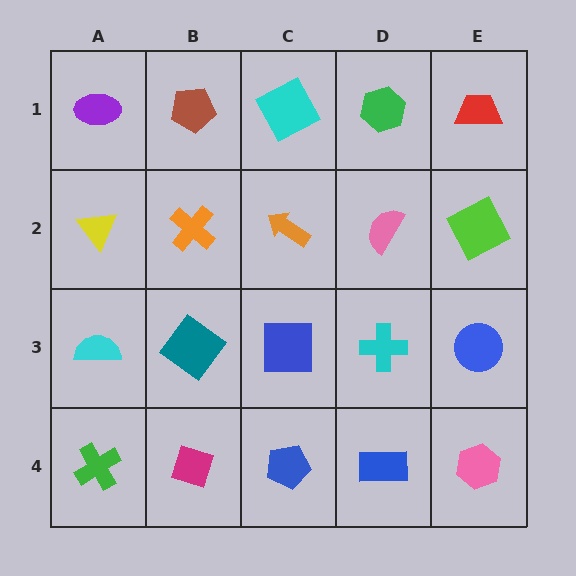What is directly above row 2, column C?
A cyan square.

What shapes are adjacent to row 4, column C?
A blue square (row 3, column C), a magenta diamond (row 4, column B), a blue rectangle (row 4, column D).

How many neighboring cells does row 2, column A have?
3.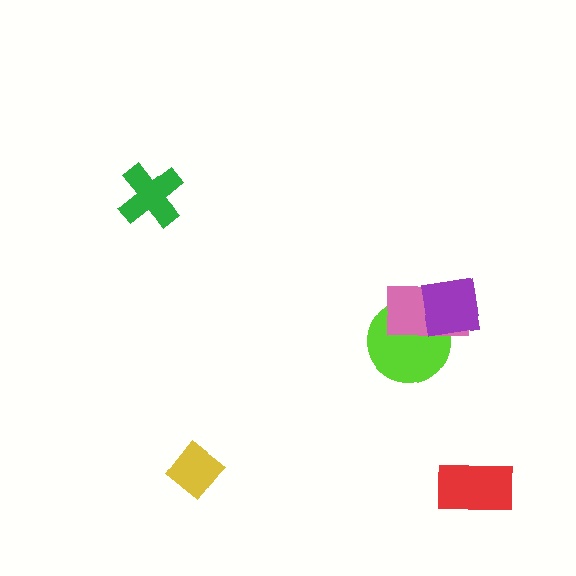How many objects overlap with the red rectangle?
0 objects overlap with the red rectangle.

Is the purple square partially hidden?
No, no other shape covers it.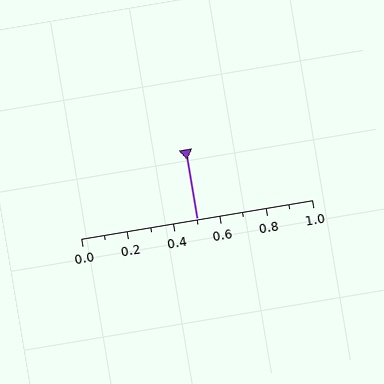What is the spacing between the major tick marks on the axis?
The major ticks are spaced 0.2 apart.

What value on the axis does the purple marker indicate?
The marker indicates approximately 0.5.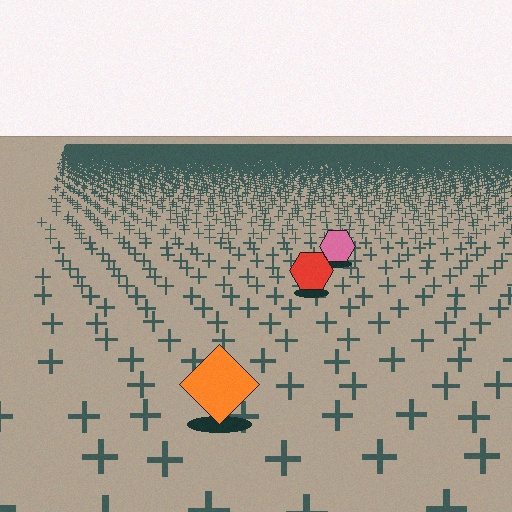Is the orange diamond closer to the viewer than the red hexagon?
Yes. The orange diamond is closer — you can tell from the texture gradient: the ground texture is coarser near it.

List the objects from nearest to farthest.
From nearest to farthest: the orange diamond, the red hexagon, the pink hexagon.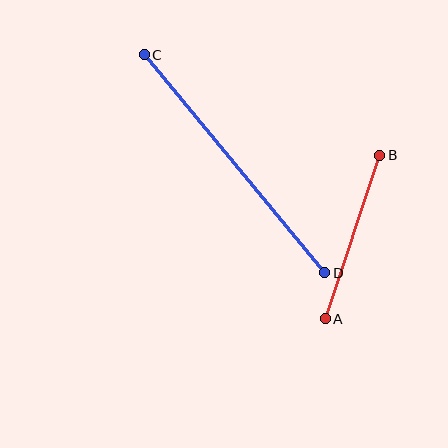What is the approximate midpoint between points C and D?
The midpoint is at approximately (235, 164) pixels.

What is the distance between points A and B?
The distance is approximately 172 pixels.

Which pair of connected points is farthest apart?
Points C and D are farthest apart.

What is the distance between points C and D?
The distance is approximately 283 pixels.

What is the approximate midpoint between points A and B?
The midpoint is at approximately (353, 237) pixels.